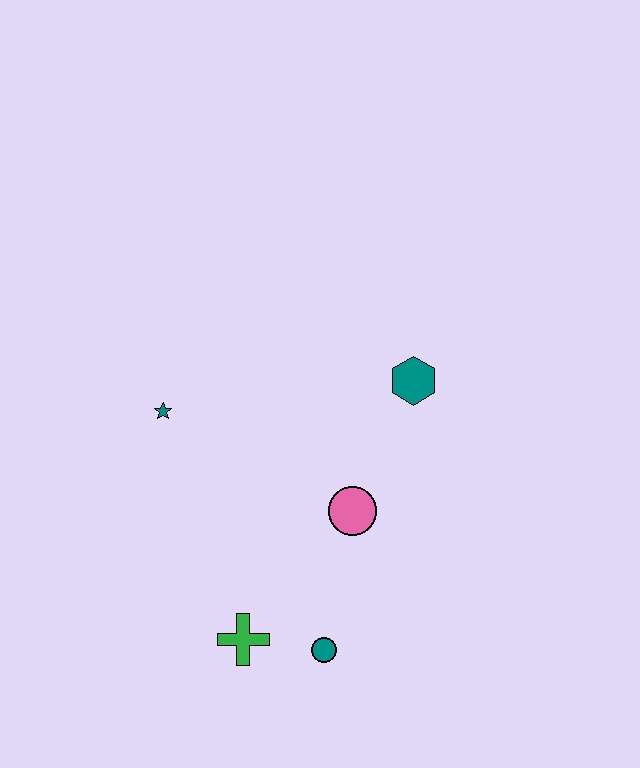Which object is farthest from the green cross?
The teal hexagon is farthest from the green cross.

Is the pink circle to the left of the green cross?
No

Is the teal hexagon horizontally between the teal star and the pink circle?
No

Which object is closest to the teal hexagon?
The pink circle is closest to the teal hexagon.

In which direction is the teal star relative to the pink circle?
The teal star is to the left of the pink circle.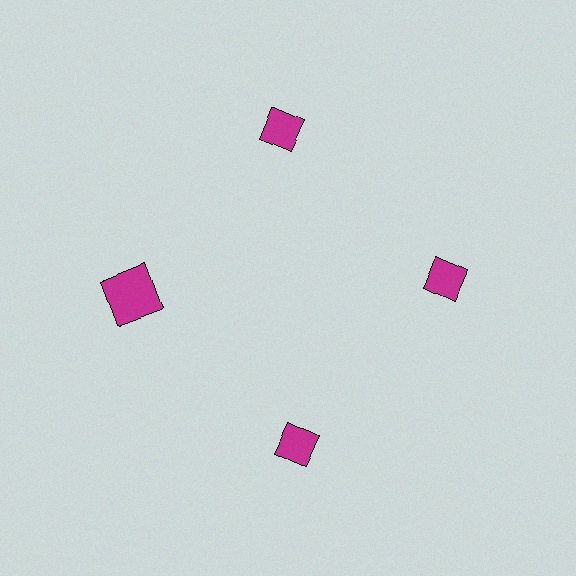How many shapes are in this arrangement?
There are 4 shapes arranged in a ring pattern.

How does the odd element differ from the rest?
It has a different shape: square instead of diamond.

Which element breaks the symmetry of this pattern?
The magenta square at roughly the 9 o'clock position breaks the symmetry. All other shapes are magenta diamonds.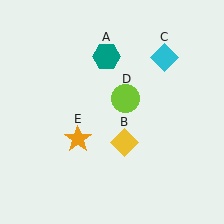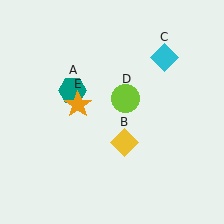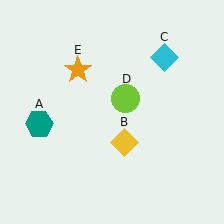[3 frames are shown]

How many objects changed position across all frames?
2 objects changed position: teal hexagon (object A), orange star (object E).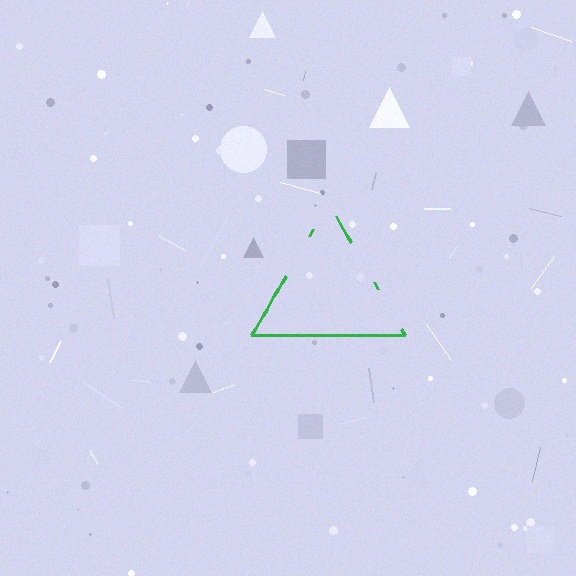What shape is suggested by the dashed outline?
The dashed outline suggests a triangle.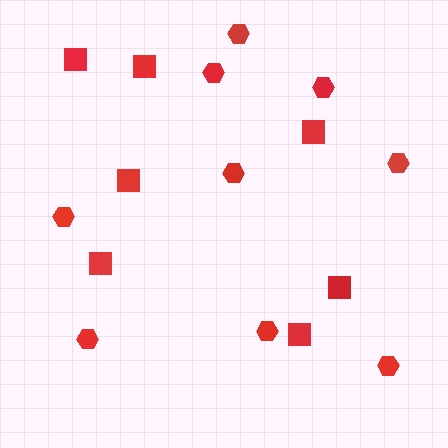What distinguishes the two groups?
There are 2 groups: one group of squares (7) and one group of hexagons (9).